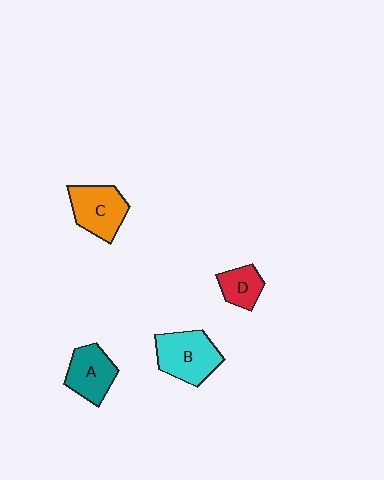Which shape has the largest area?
Shape B (cyan).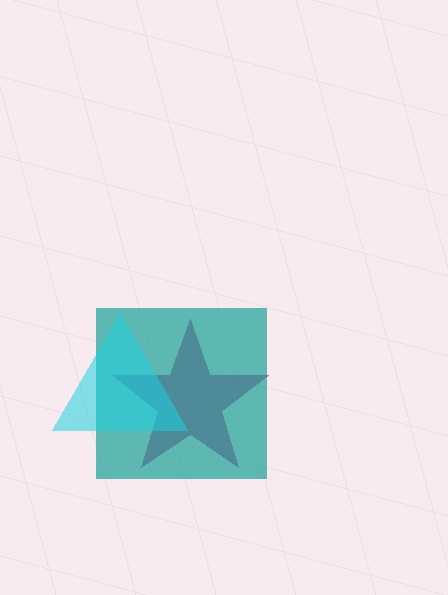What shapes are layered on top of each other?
The layered shapes are: a magenta star, a teal square, a cyan triangle.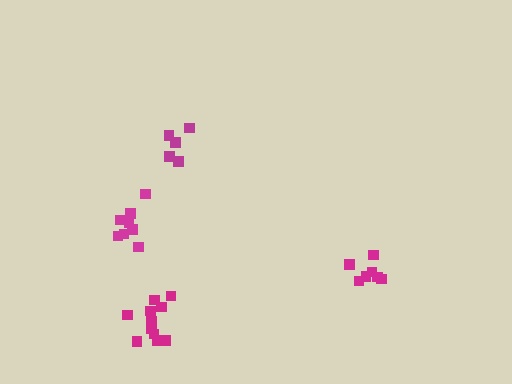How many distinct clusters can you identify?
There are 4 distinct clusters.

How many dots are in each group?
Group 1: 8 dots, Group 2: 6 dots, Group 3: 11 dots, Group 4: 7 dots (32 total).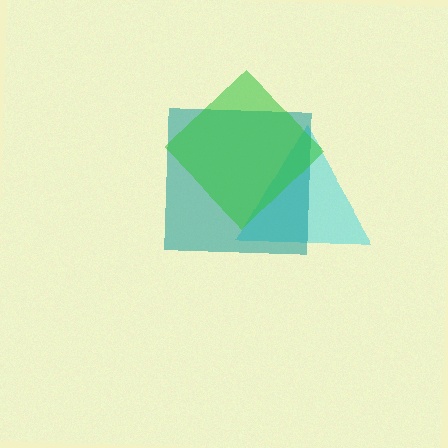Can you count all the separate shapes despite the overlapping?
Yes, there are 3 separate shapes.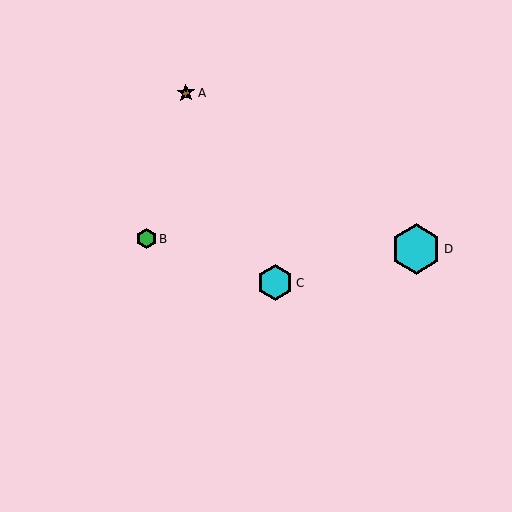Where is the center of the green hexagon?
The center of the green hexagon is at (146, 239).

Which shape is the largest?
The cyan hexagon (labeled D) is the largest.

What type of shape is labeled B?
Shape B is a green hexagon.